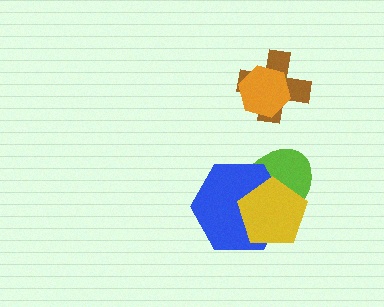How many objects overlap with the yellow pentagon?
2 objects overlap with the yellow pentagon.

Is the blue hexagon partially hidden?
Yes, it is partially covered by another shape.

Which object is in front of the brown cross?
The orange hexagon is in front of the brown cross.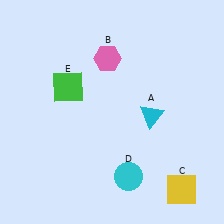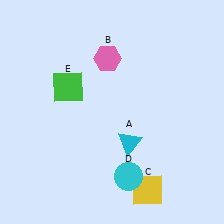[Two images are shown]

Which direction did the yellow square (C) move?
The yellow square (C) moved left.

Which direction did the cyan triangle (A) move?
The cyan triangle (A) moved down.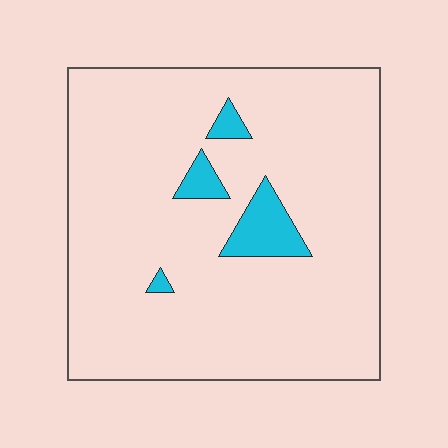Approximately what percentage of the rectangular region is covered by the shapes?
Approximately 5%.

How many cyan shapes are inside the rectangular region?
4.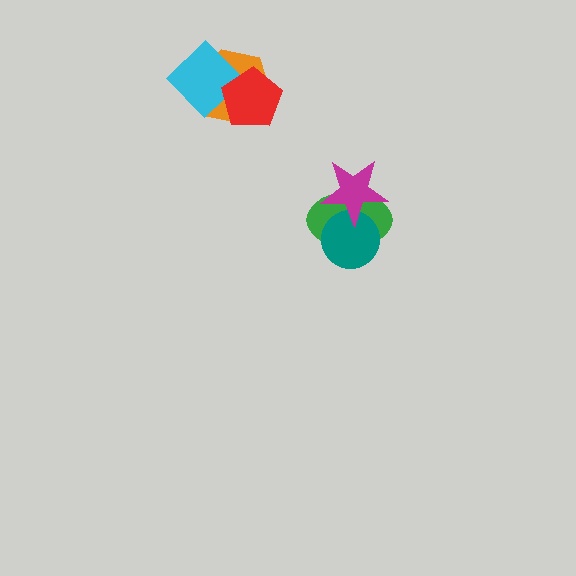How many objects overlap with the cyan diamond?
2 objects overlap with the cyan diamond.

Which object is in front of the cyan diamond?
The red pentagon is in front of the cyan diamond.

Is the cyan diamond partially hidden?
Yes, it is partially covered by another shape.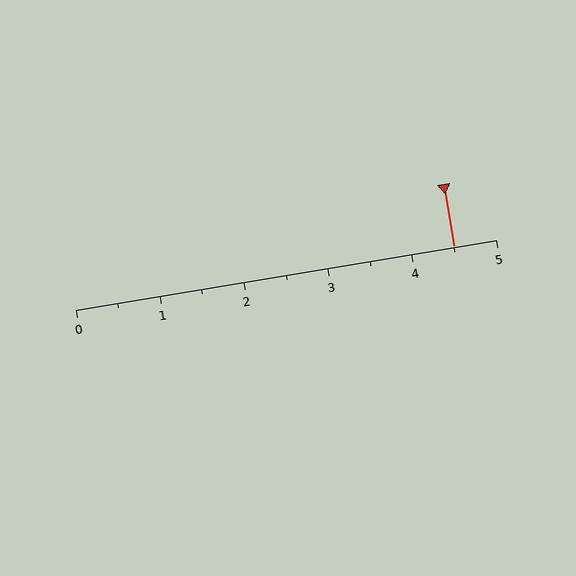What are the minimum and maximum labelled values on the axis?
The axis runs from 0 to 5.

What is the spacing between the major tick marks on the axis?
The major ticks are spaced 1 apart.